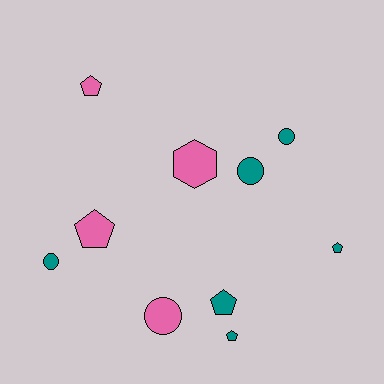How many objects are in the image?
There are 10 objects.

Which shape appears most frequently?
Pentagon, with 5 objects.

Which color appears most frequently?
Teal, with 6 objects.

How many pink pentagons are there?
There are 2 pink pentagons.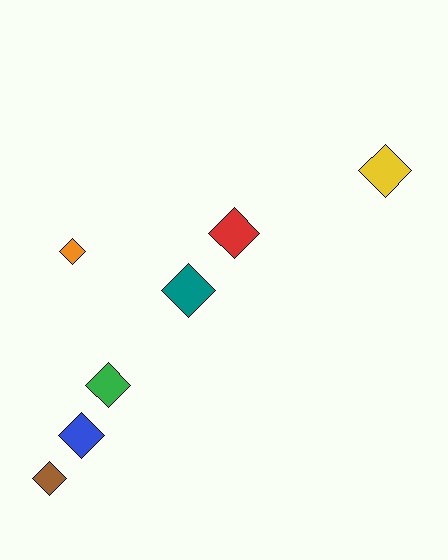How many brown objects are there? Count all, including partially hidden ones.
There is 1 brown object.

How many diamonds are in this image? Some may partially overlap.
There are 7 diamonds.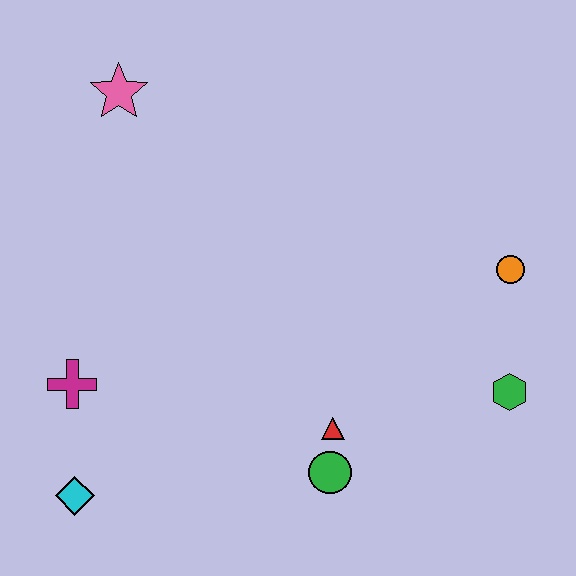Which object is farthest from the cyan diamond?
The orange circle is farthest from the cyan diamond.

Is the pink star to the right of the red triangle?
No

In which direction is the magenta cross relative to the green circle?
The magenta cross is to the left of the green circle.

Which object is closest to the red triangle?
The green circle is closest to the red triangle.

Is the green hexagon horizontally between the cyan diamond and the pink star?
No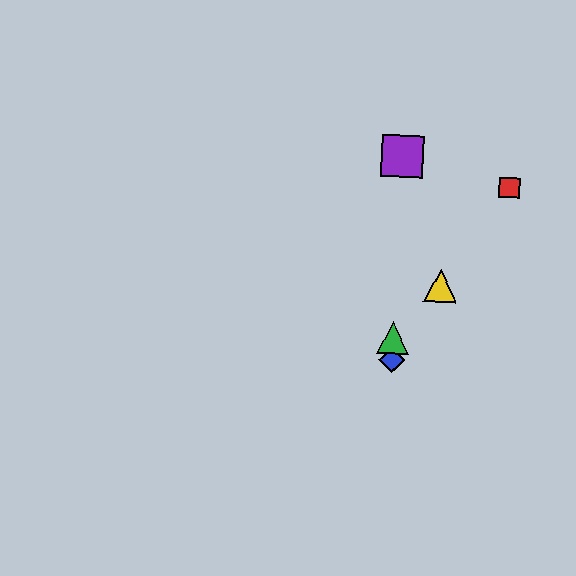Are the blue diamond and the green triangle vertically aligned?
Yes, both are at x≈392.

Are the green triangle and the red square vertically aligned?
No, the green triangle is at x≈393 and the red square is at x≈510.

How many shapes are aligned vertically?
3 shapes (the blue diamond, the green triangle, the purple square) are aligned vertically.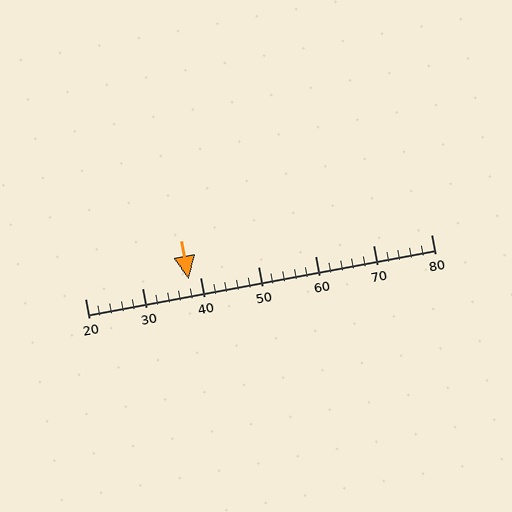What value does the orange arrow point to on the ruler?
The orange arrow points to approximately 38.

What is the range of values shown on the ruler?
The ruler shows values from 20 to 80.